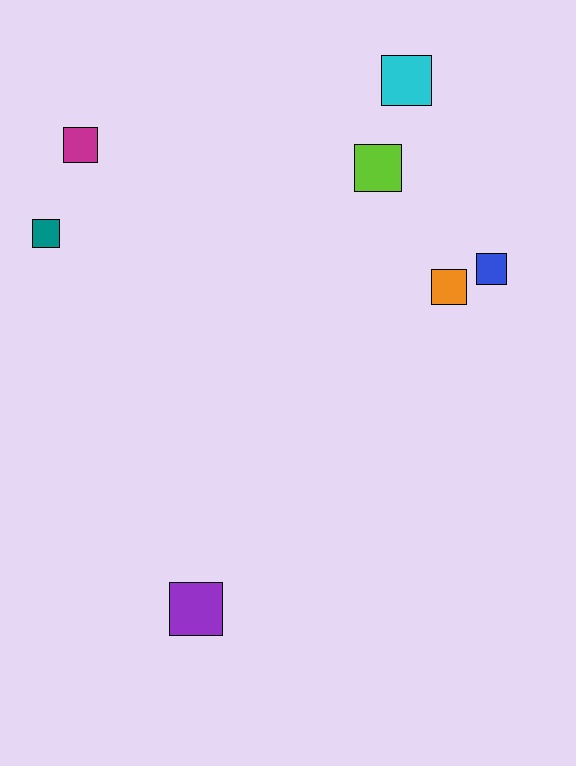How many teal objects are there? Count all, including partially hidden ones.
There is 1 teal object.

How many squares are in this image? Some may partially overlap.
There are 7 squares.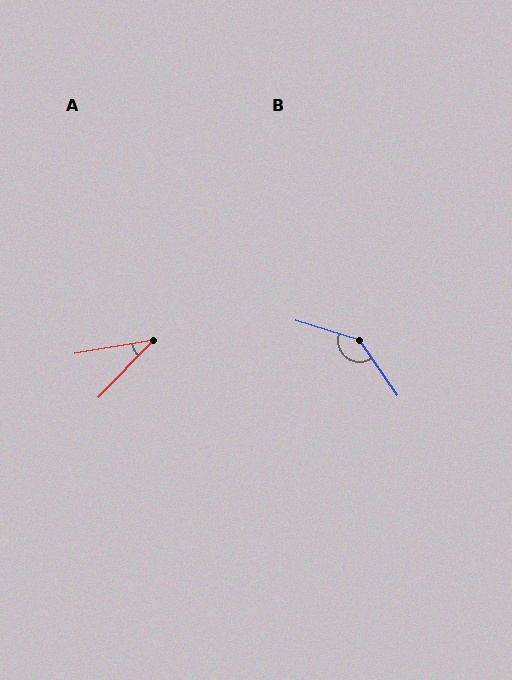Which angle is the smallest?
A, at approximately 37 degrees.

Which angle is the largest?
B, at approximately 142 degrees.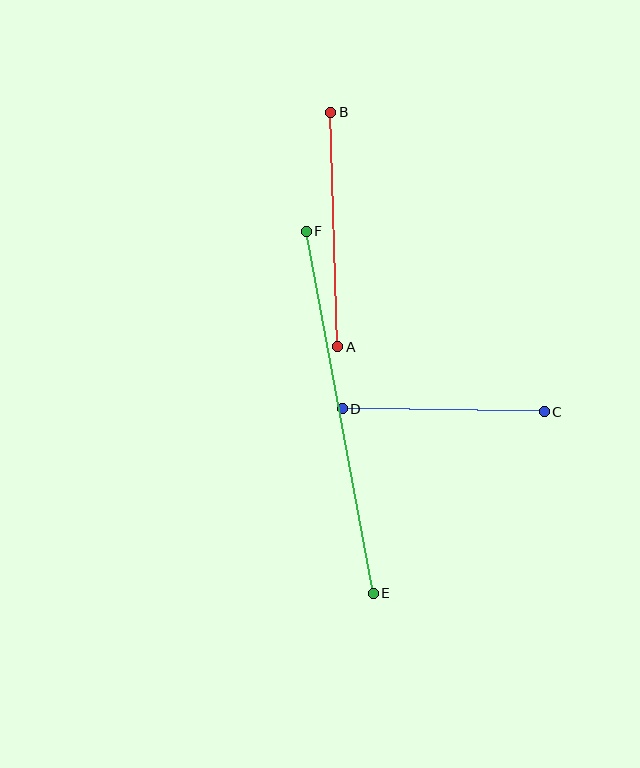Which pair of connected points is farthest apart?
Points E and F are farthest apart.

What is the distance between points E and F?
The distance is approximately 368 pixels.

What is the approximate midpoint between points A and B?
The midpoint is at approximately (334, 229) pixels.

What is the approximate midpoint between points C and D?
The midpoint is at approximately (443, 410) pixels.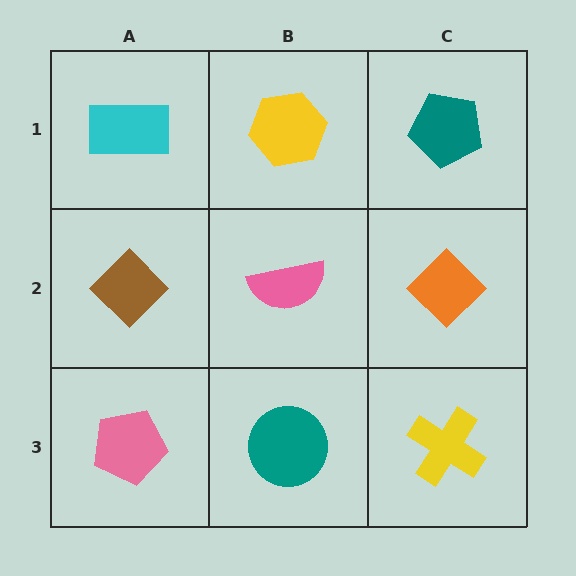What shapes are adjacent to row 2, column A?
A cyan rectangle (row 1, column A), a pink pentagon (row 3, column A), a pink semicircle (row 2, column B).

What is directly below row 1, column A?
A brown diamond.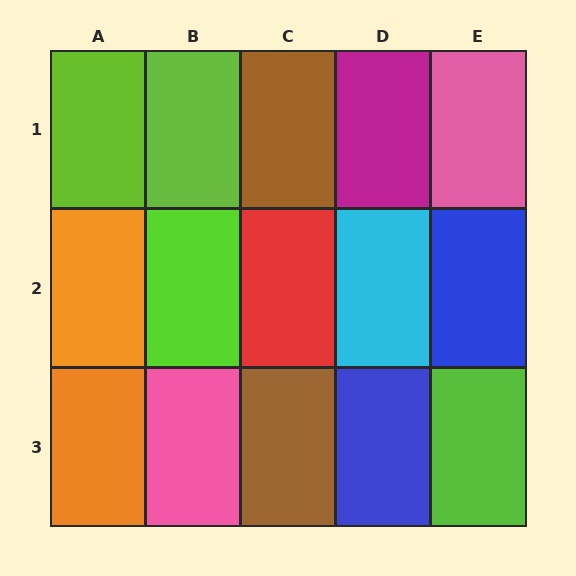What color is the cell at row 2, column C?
Red.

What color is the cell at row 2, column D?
Cyan.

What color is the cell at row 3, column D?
Blue.